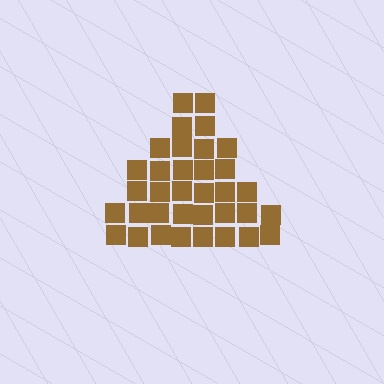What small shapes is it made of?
It is made of small squares.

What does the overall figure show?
The overall figure shows a triangle.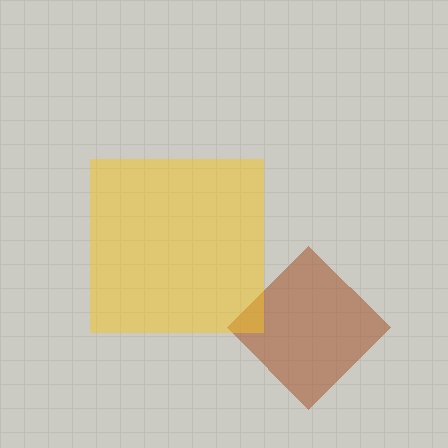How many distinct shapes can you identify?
There are 2 distinct shapes: a brown diamond, a yellow square.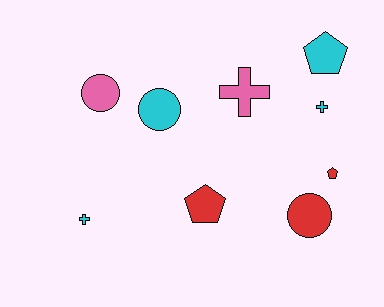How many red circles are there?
There is 1 red circle.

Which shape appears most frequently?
Pentagon, with 3 objects.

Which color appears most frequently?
Cyan, with 4 objects.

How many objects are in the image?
There are 9 objects.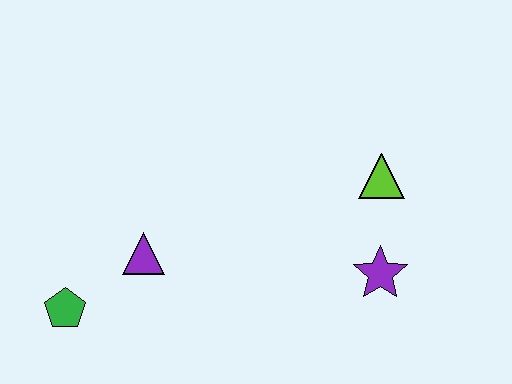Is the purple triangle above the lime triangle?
No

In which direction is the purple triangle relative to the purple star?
The purple triangle is to the left of the purple star.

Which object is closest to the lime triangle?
The purple star is closest to the lime triangle.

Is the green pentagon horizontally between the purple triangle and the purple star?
No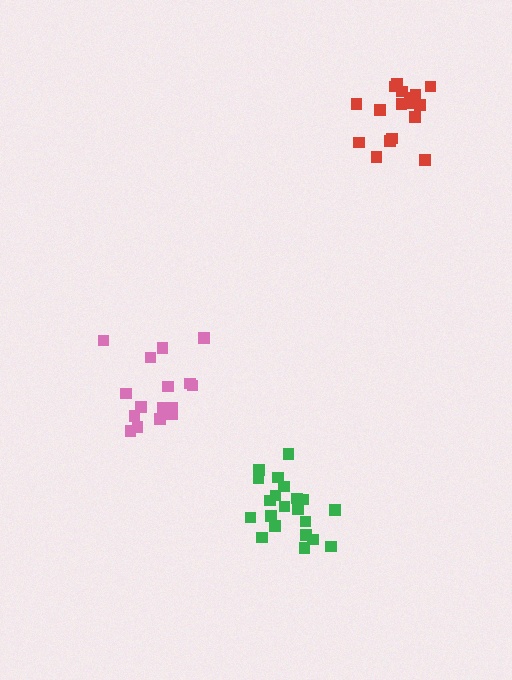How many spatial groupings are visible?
There are 3 spatial groupings.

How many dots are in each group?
Group 1: 17 dots, Group 2: 17 dots, Group 3: 21 dots (55 total).